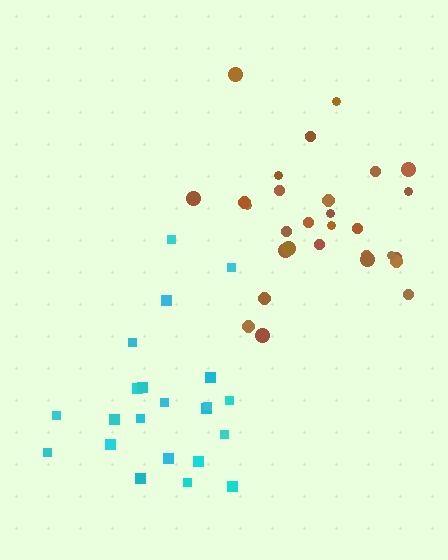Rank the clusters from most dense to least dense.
brown, cyan.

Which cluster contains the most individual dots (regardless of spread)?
Brown (29).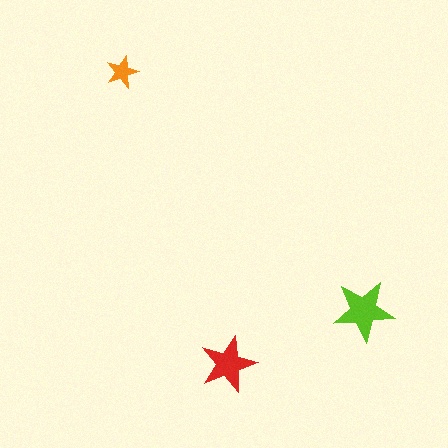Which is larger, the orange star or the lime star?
The lime one.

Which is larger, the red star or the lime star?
The lime one.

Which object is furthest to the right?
The lime star is rightmost.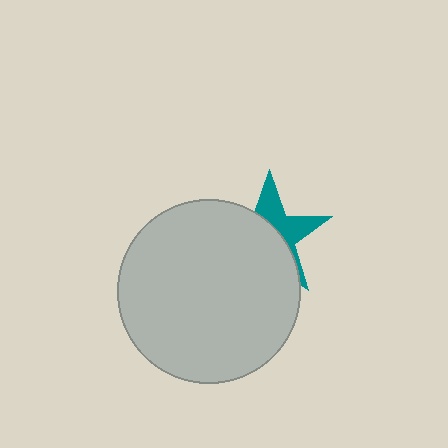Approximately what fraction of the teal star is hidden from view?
Roughly 61% of the teal star is hidden behind the light gray circle.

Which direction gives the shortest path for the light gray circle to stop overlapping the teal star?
Moving toward the lower-left gives the shortest separation.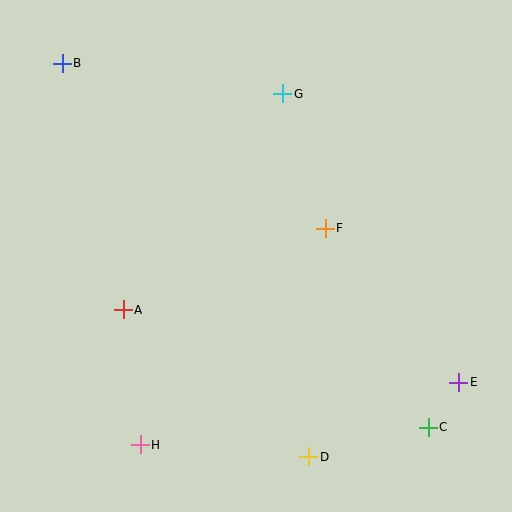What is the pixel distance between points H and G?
The distance between H and G is 379 pixels.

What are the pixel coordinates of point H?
Point H is at (140, 445).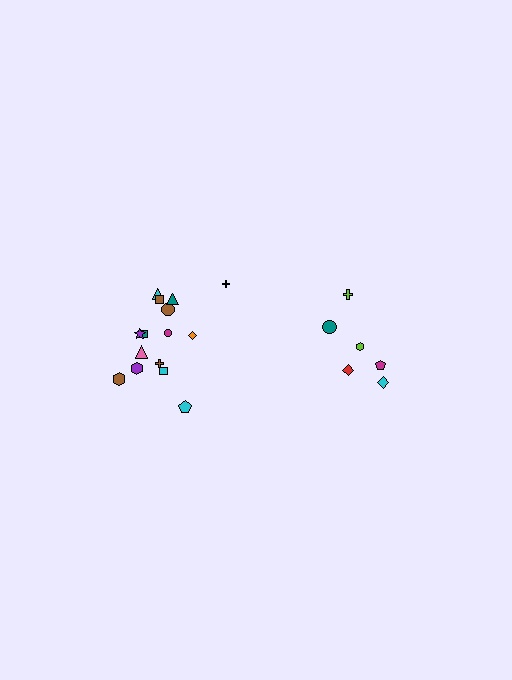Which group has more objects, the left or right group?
The left group.